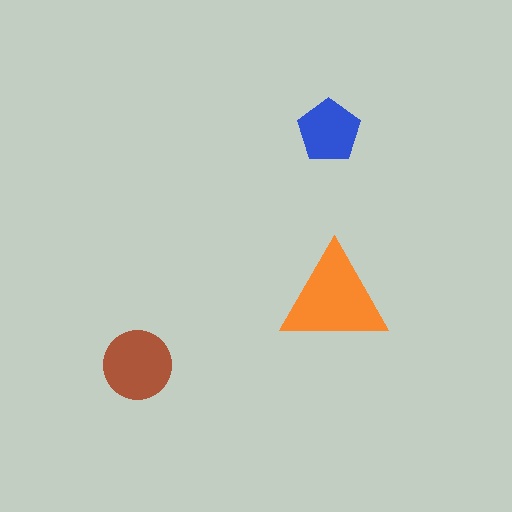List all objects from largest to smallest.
The orange triangle, the brown circle, the blue pentagon.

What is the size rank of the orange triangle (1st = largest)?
1st.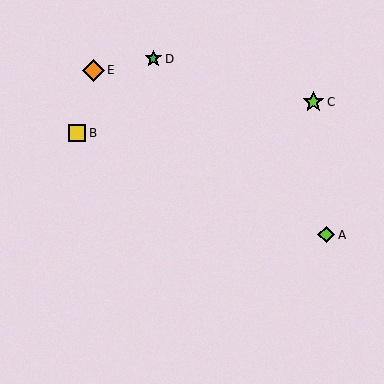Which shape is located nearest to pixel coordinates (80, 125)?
The yellow square (labeled B) at (77, 133) is nearest to that location.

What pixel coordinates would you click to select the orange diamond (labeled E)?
Click at (93, 70) to select the orange diamond E.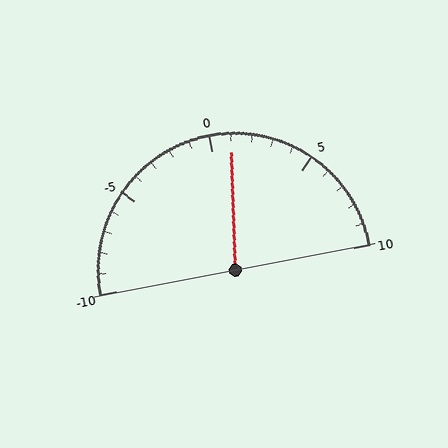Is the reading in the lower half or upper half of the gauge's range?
The reading is in the upper half of the range (-10 to 10).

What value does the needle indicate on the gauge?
The needle indicates approximately 1.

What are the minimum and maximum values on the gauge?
The gauge ranges from -10 to 10.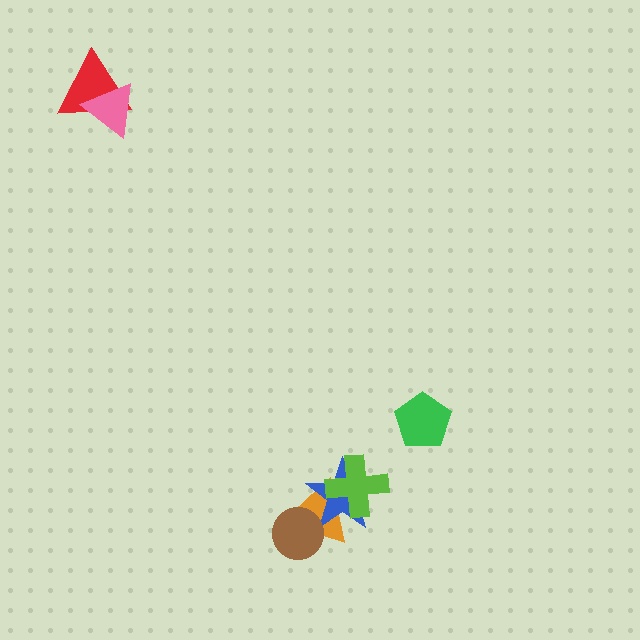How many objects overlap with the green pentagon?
0 objects overlap with the green pentagon.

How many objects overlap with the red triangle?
1 object overlaps with the red triangle.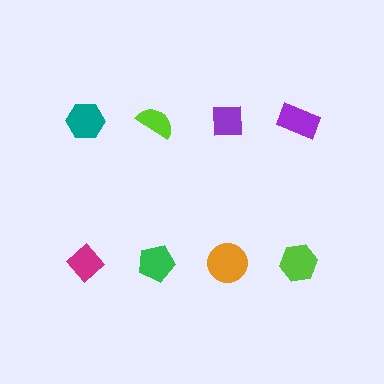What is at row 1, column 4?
A purple rectangle.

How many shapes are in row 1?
4 shapes.